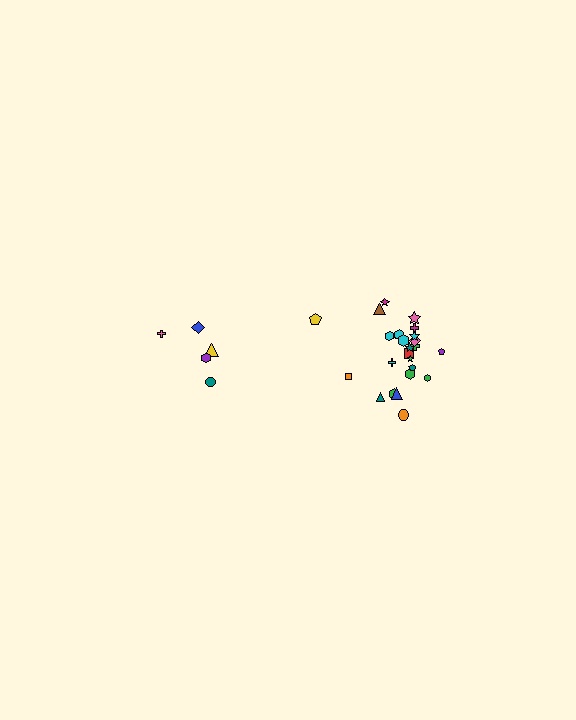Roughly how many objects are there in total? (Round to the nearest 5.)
Roughly 30 objects in total.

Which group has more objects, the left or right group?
The right group.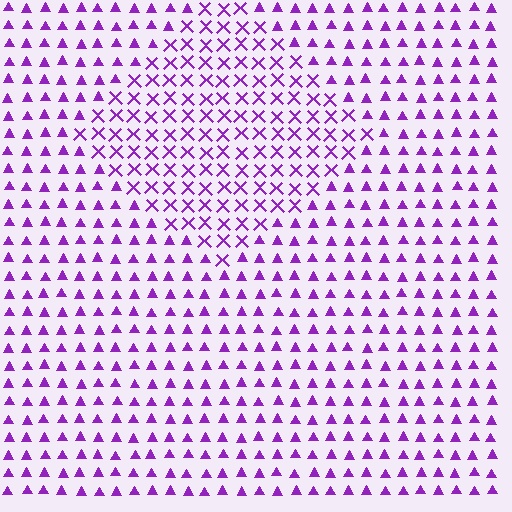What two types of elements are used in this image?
The image uses X marks inside the diamond region and triangles outside it.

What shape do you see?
I see a diamond.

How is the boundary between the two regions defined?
The boundary is defined by a change in element shape: X marks inside vs. triangles outside. All elements share the same color and spacing.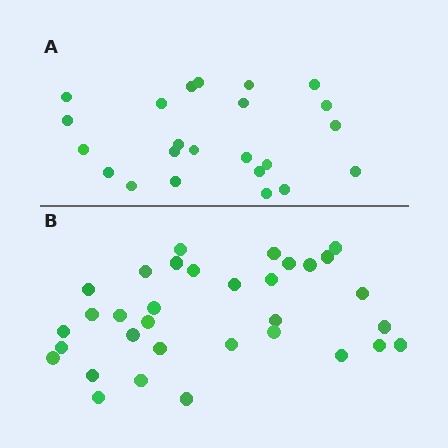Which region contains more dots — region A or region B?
Region B (the bottom region) has more dots.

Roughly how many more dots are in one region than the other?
Region B has roughly 10 or so more dots than region A.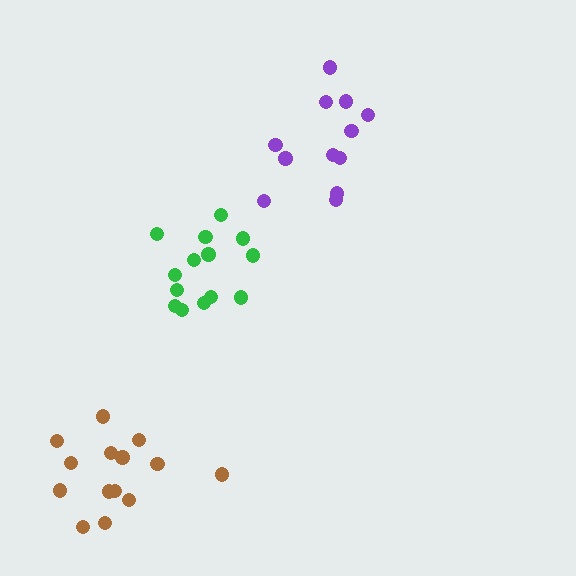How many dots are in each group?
Group 1: 14 dots, Group 2: 14 dots, Group 3: 12 dots (40 total).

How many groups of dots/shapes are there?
There are 3 groups.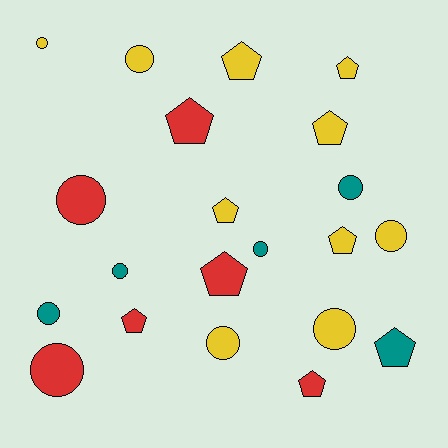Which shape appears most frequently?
Circle, with 11 objects.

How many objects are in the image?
There are 21 objects.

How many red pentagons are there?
There are 4 red pentagons.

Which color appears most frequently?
Yellow, with 10 objects.